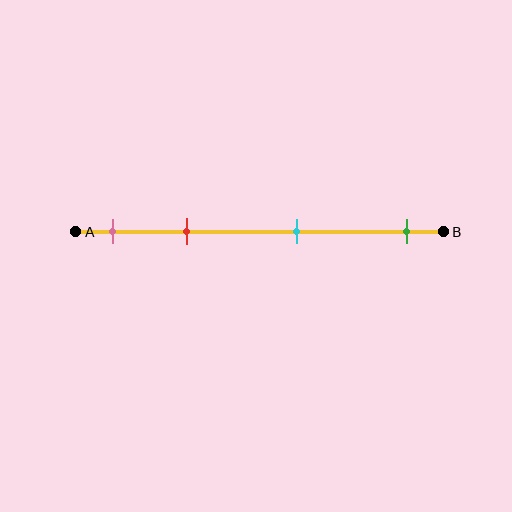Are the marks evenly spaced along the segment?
No, the marks are not evenly spaced.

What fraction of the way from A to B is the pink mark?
The pink mark is approximately 10% (0.1) of the way from A to B.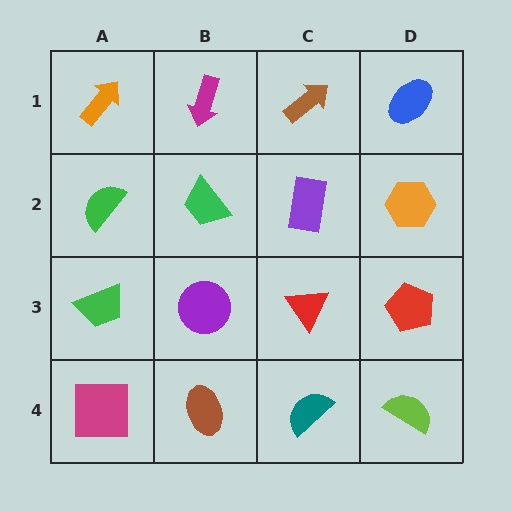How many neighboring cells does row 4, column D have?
2.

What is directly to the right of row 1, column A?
A magenta arrow.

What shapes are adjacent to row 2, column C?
A brown arrow (row 1, column C), a red triangle (row 3, column C), a green trapezoid (row 2, column B), an orange hexagon (row 2, column D).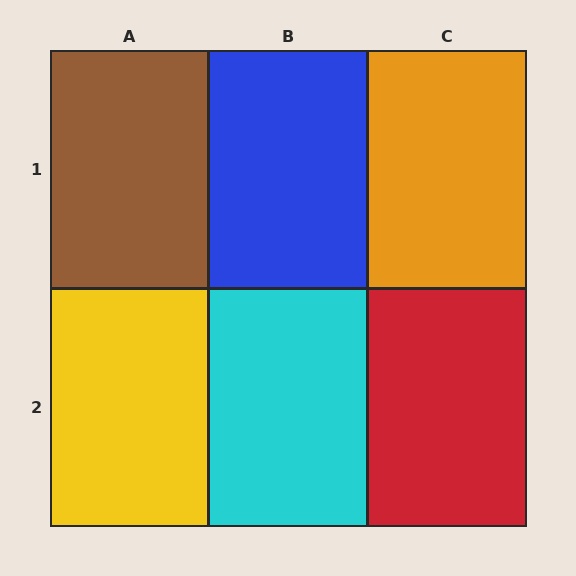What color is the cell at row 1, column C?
Orange.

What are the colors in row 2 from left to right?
Yellow, cyan, red.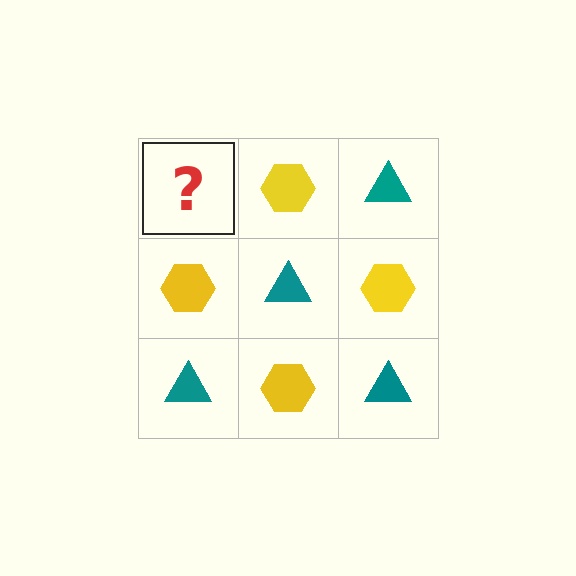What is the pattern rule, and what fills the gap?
The rule is that it alternates teal triangle and yellow hexagon in a checkerboard pattern. The gap should be filled with a teal triangle.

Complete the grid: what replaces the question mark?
The question mark should be replaced with a teal triangle.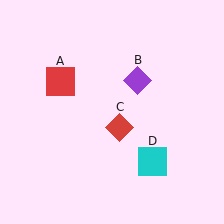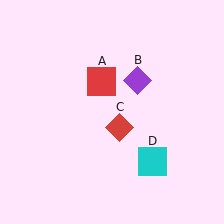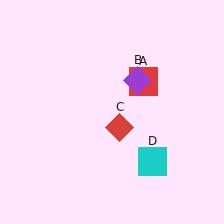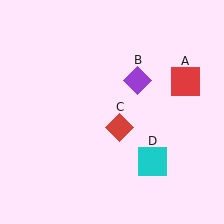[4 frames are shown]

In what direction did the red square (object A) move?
The red square (object A) moved right.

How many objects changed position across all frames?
1 object changed position: red square (object A).